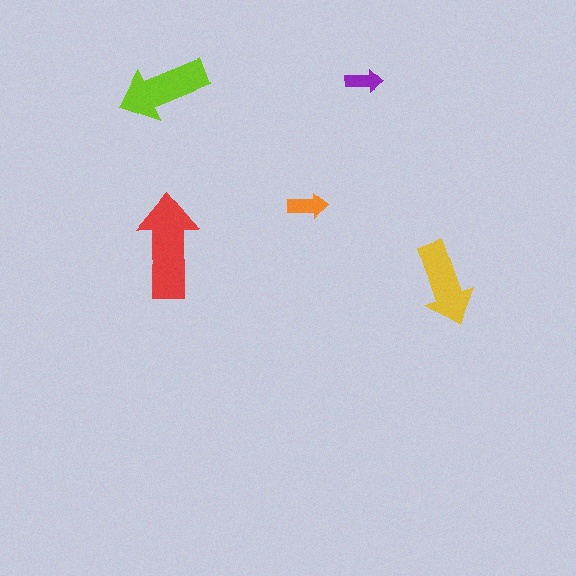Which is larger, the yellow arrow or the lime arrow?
The lime one.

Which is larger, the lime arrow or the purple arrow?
The lime one.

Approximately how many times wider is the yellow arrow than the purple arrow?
About 2.5 times wider.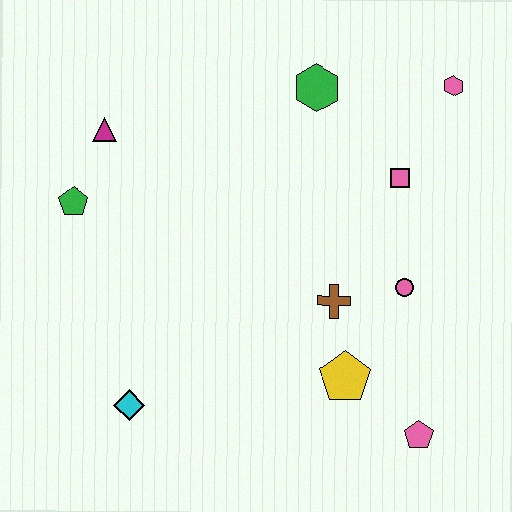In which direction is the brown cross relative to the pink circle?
The brown cross is to the left of the pink circle.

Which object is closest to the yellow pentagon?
The brown cross is closest to the yellow pentagon.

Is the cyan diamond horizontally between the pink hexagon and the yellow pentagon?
No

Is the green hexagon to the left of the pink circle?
Yes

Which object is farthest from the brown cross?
The magenta triangle is farthest from the brown cross.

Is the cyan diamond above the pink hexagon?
No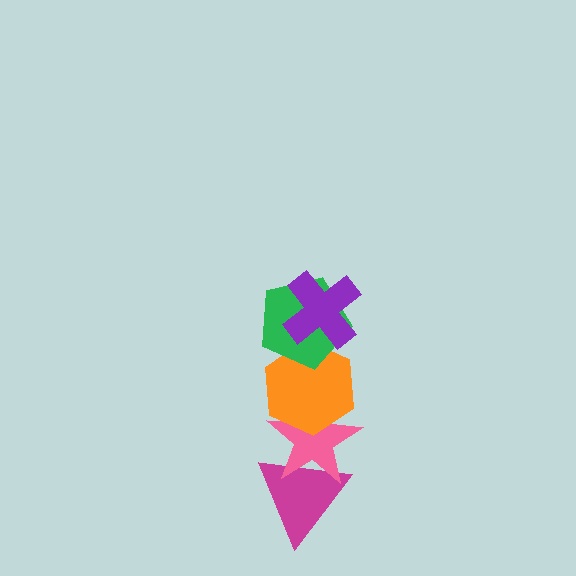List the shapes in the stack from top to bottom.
From top to bottom: the purple cross, the green pentagon, the orange hexagon, the pink star, the magenta triangle.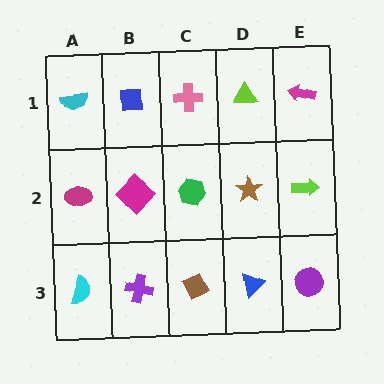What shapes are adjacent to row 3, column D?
A brown star (row 2, column D), a brown diamond (row 3, column C), a purple circle (row 3, column E).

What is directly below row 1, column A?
A magenta ellipse.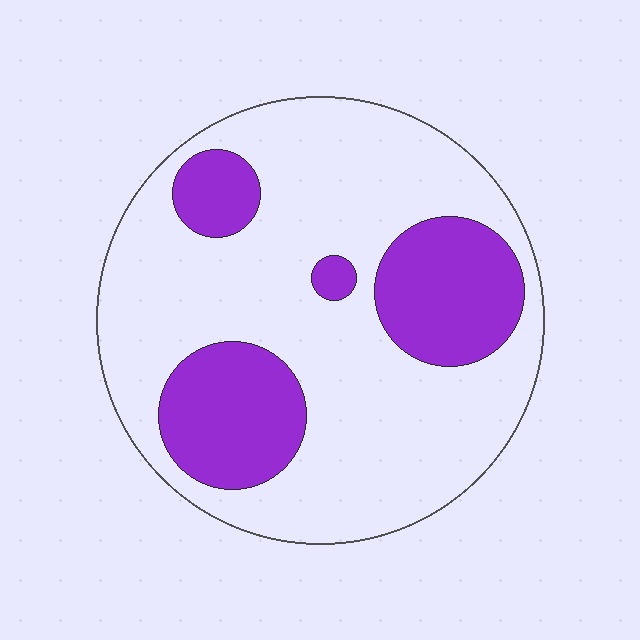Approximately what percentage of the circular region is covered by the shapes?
Approximately 25%.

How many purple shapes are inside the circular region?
4.